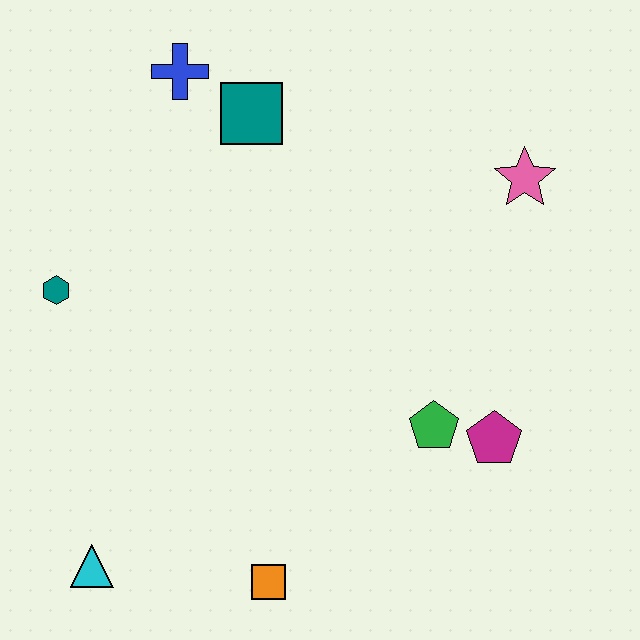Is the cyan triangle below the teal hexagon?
Yes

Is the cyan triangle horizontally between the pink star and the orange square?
No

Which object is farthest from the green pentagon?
The blue cross is farthest from the green pentagon.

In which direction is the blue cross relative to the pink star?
The blue cross is to the left of the pink star.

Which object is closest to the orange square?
The cyan triangle is closest to the orange square.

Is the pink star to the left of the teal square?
No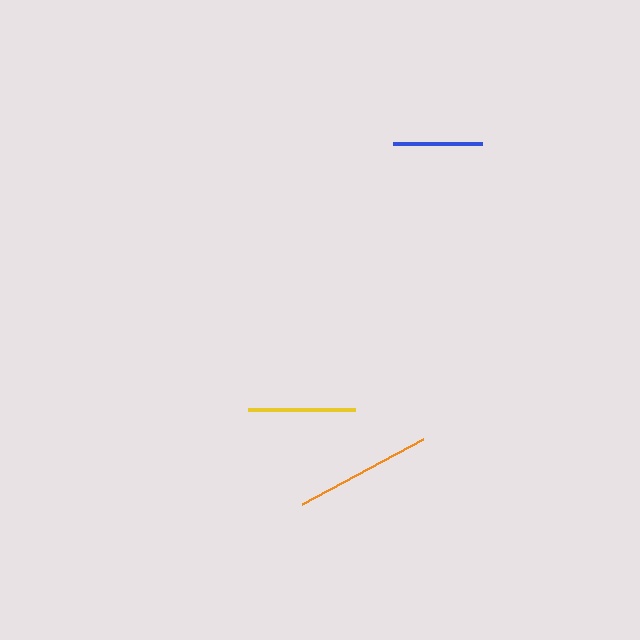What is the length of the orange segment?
The orange segment is approximately 137 pixels long.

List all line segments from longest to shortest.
From longest to shortest: orange, yellow, blue.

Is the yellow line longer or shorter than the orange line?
The orange line is longer than the yellow line.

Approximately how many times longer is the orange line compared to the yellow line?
The orange line is approximately 1.3 times the length of the yellow line.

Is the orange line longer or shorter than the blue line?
The orange line is longer than the blue line.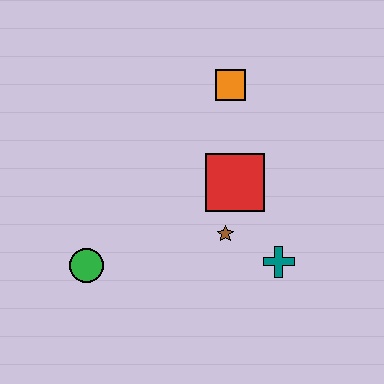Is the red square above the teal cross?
Yes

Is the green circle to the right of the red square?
No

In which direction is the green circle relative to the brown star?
The green circle is to the left of the brown star.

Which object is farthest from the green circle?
The orange square is farthest from the green circle.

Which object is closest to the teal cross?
The brown star is closest to the teal cross.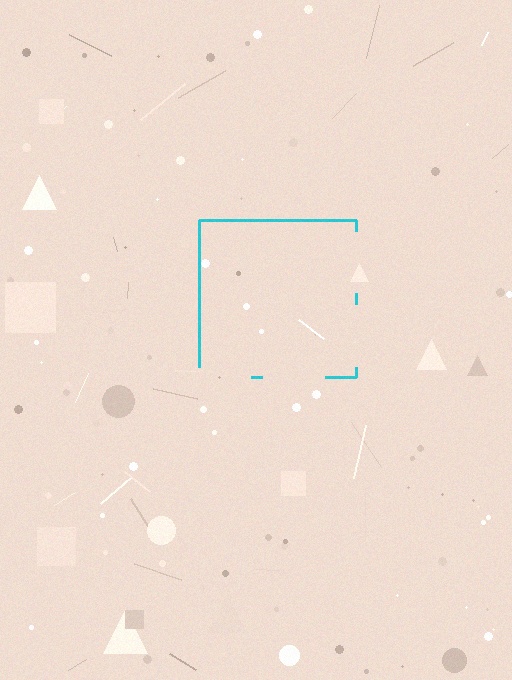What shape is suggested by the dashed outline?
The dashed outline suggests a square.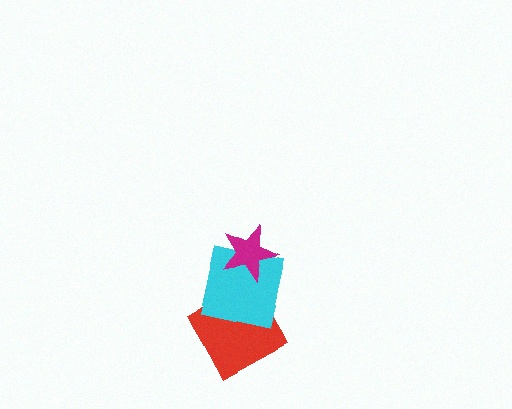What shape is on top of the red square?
The cyan square is on top of the red square.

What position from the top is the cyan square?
The cyan square is 2nd from the top.